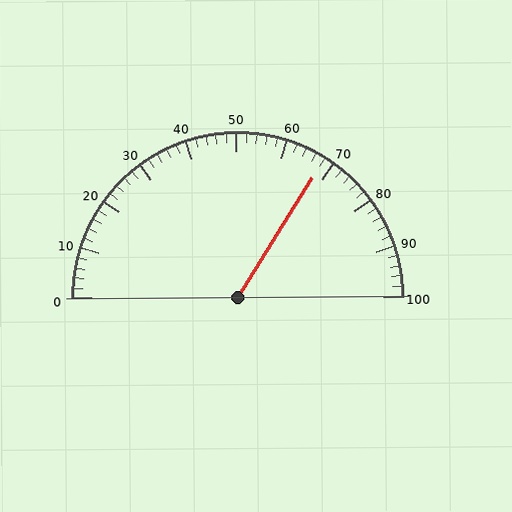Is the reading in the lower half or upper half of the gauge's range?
The reading is in the upper half of the range (0 to 100).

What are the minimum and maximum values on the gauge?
The gauge ranges from 0 to 100.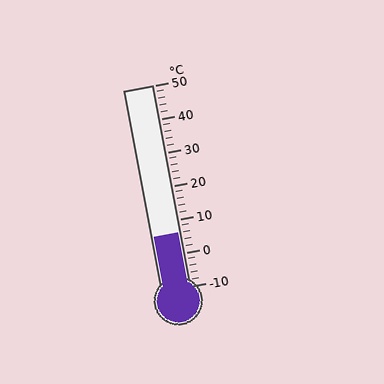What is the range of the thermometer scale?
The thermometer scale ranges from -10°C to 50°C.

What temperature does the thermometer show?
The thermometer shows approximately 6°C.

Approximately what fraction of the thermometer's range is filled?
The thermometer is filled to approximately 25% of its range.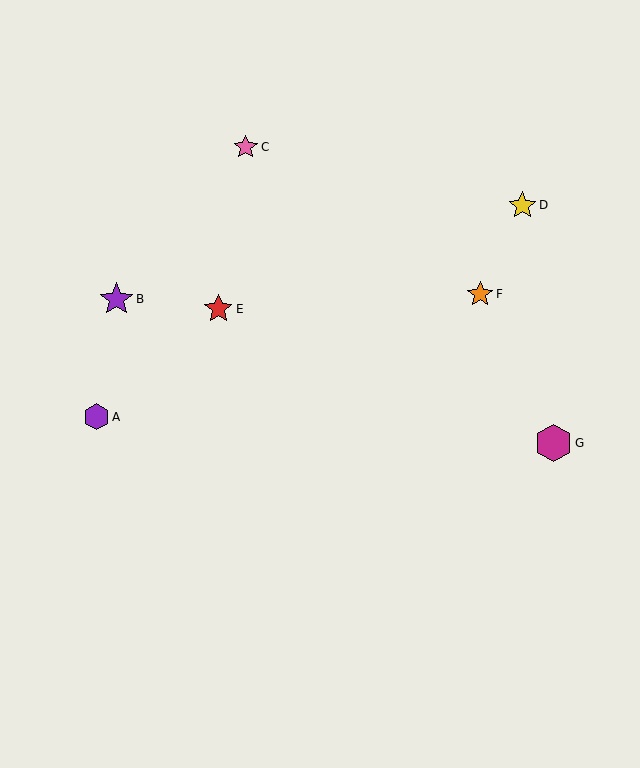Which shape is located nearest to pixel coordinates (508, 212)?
The yellow star (labeled D) at (522, 205) is nearest to that location.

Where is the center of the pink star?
The center of the pink star is at (246, 147).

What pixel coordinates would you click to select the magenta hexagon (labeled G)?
Click at (553, 443) to select the magenta hexagon G.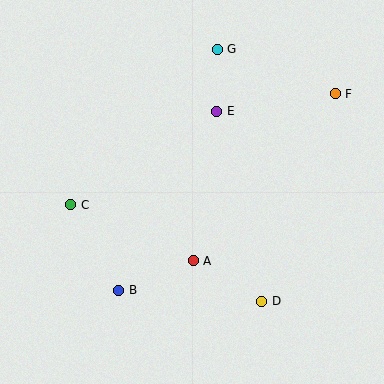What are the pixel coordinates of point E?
Point E is at (217, 111).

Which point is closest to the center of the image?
Point A at (193, 261) is closest to the center.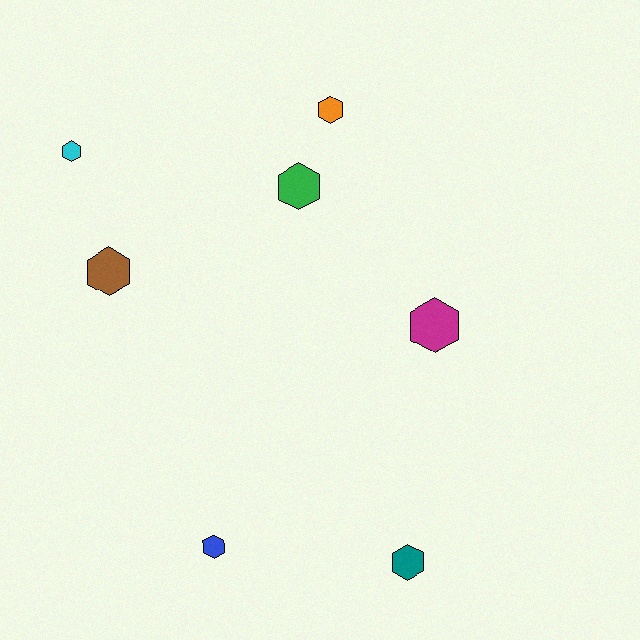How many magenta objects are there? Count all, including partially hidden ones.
There is 1 magenta object.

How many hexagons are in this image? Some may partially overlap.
There are 7 hexagons.